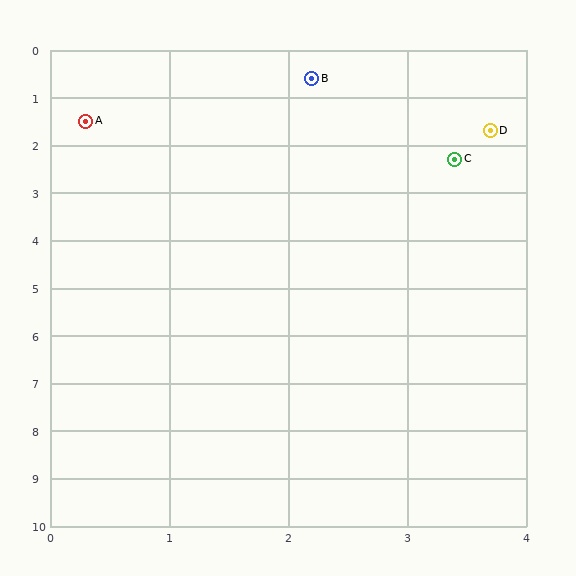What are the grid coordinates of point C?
Point C is at approximately (3.4, 2.3).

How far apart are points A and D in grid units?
Points A and D are about 3.4 grid units apart.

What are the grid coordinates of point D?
Point D is at approximately (3.7, 1.7).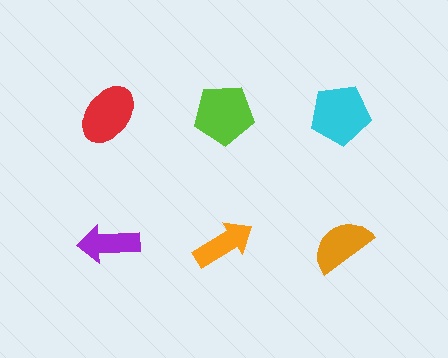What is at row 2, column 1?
A purple arrow.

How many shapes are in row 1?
3 shapes.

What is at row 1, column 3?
A cyan pentagon.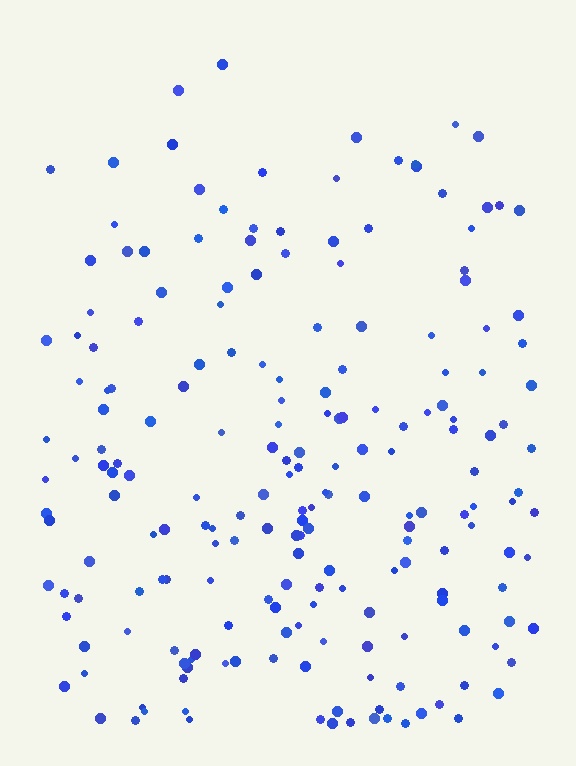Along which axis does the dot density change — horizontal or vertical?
Vertical.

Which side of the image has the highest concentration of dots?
The bottom.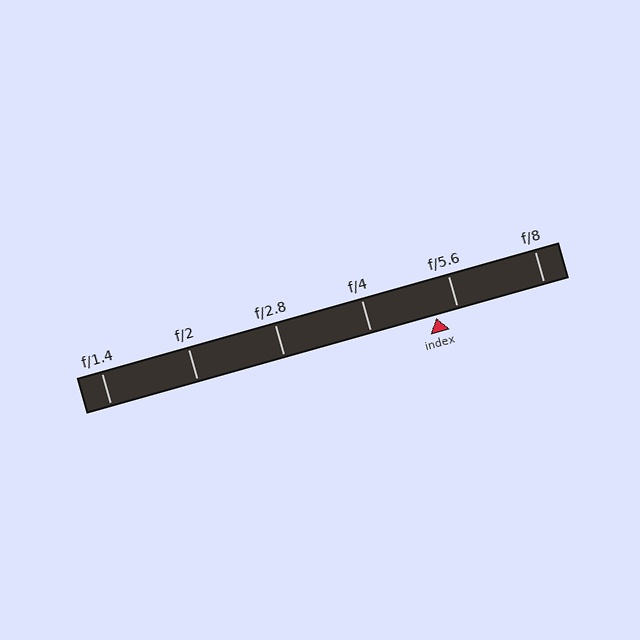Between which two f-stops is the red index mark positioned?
The index mark is between f/4 and f/5.6.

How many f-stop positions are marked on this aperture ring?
There are 6 f-stop positions marked.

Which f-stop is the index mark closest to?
The index mark is closest to f/5.6.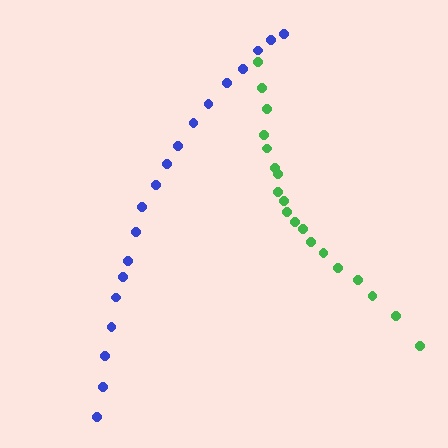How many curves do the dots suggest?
There are 2 distinct paths.